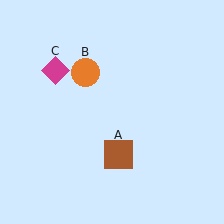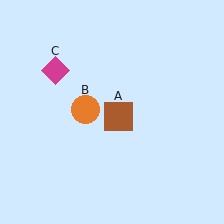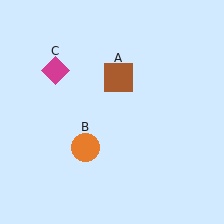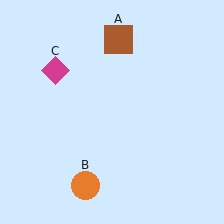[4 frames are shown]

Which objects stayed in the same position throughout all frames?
Magenta diamond (object C) remained stationary.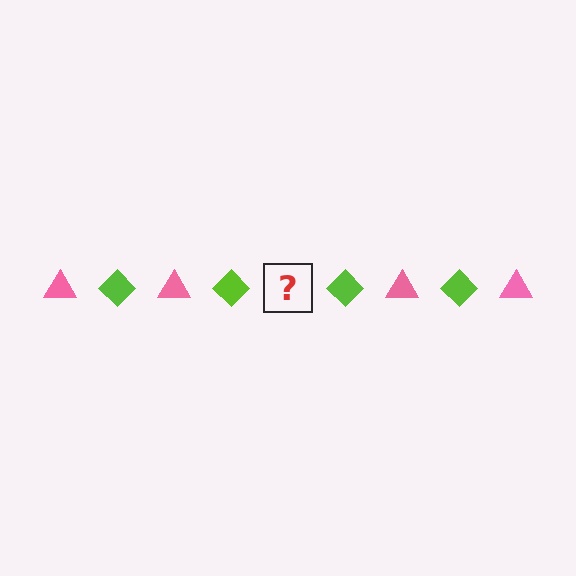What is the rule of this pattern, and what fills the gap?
The rule is that the pattern alternates between pink triangle and lime diamond. The gap should be filled with a pink triangle.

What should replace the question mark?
The question mark should be replaced with a pink triangle.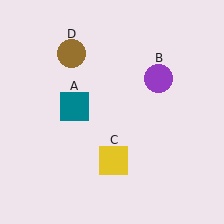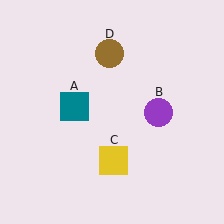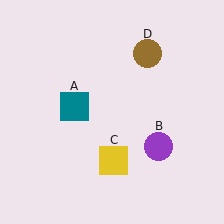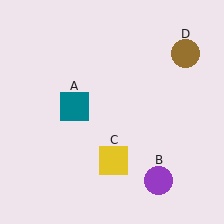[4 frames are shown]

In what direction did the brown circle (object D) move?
The brown circle (object D) moved right.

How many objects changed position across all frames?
2 objects changed position: purple circle (object B), brown circle (object D).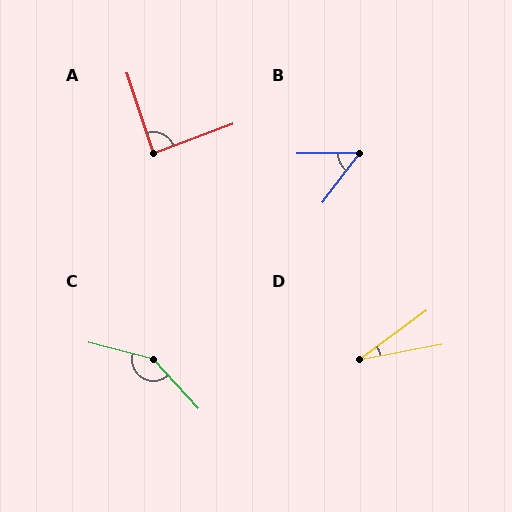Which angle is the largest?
C, at approximately 147 degrees.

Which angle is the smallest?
D, at approximately 25 degrees.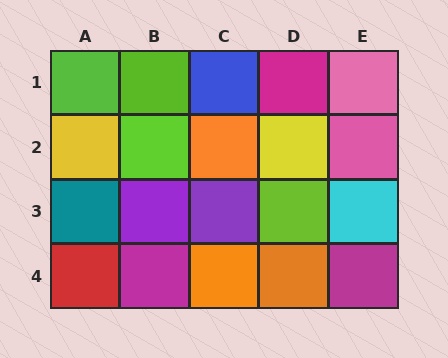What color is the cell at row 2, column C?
Orange.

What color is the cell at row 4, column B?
Magenta.